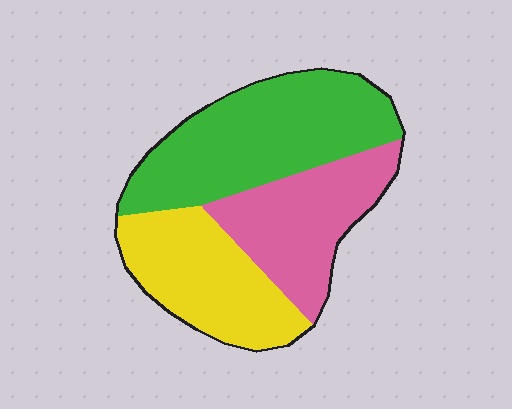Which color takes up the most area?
Green, at roughly 40%.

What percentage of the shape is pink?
Pink covers 29% of the shape.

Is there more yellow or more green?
Green.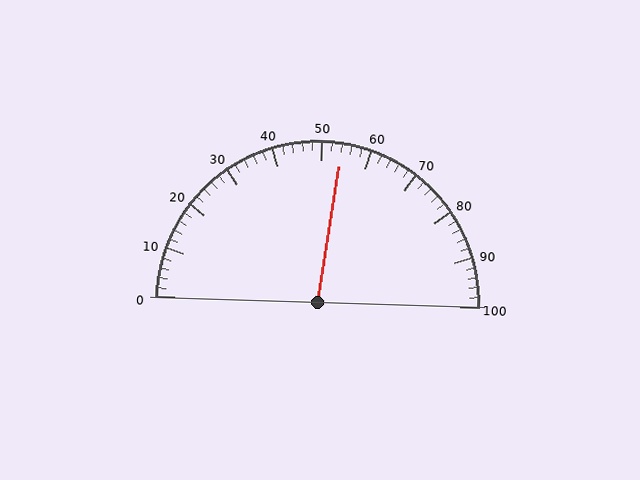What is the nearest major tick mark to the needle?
The nearest major tick mark is 50.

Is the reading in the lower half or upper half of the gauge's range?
The reading is in the upper half of the range (0 to 100).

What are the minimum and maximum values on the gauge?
The gauge ranges from 0 to 100.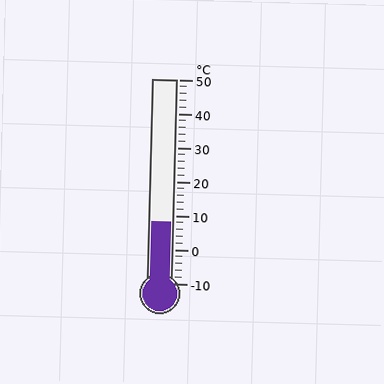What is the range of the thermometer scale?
The thermometer scale ranges from -10°C to 50°C.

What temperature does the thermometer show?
The thermometer shows approximately 8°C.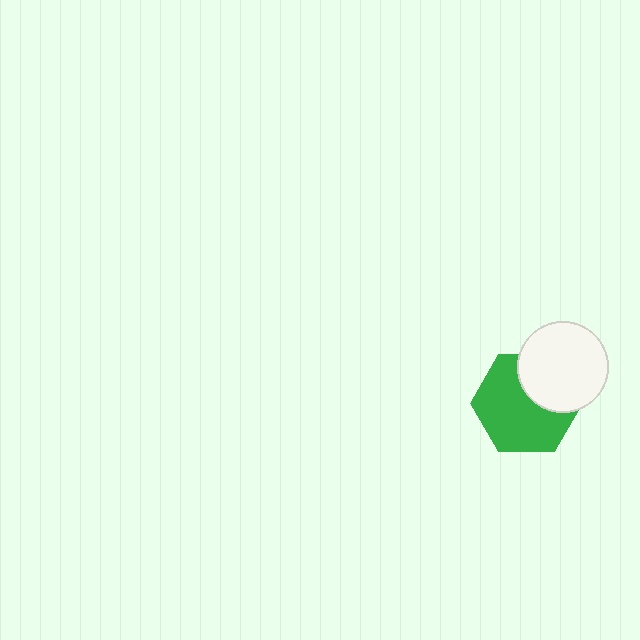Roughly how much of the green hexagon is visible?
Most of it is visible (roughly 67%).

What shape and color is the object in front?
The object in front is a white circle.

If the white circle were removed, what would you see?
You would see the complete green hexagon.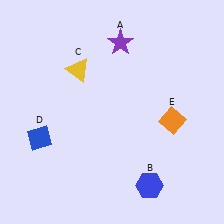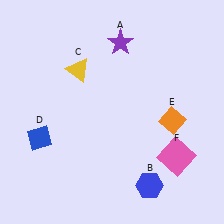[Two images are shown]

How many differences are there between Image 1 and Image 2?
There is 1 difference between the two images.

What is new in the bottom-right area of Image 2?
A pink square (F) was added in the bottom-right area of Image 2.